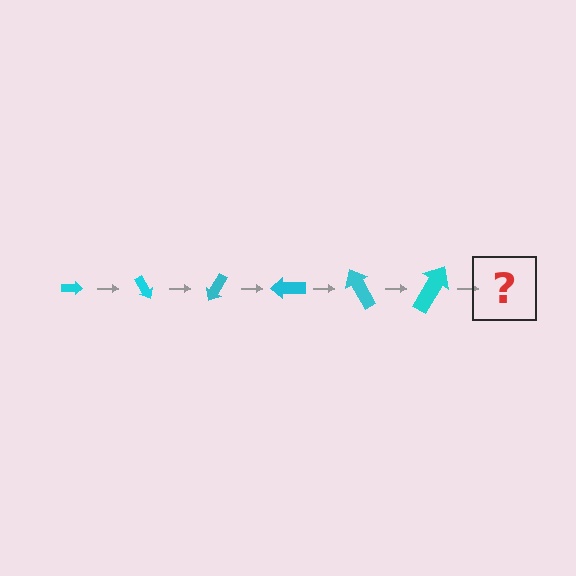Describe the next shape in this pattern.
It should be an arrow, larger than the previous one and rotated 360 degrees from the start.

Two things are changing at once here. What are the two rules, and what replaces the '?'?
The two rules are that the arrow grows larger each step and it rotates 60 degrees each step. The '?' should be an arrow, larger than the previous one and rotated 360 degrees from the start.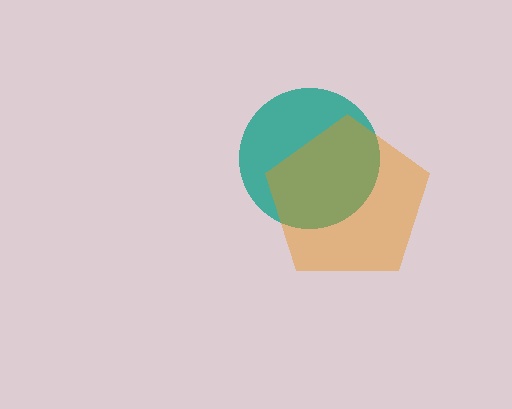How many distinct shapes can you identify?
There are 2 distinct shapes: a teal circle, an orange pentagon.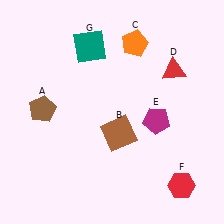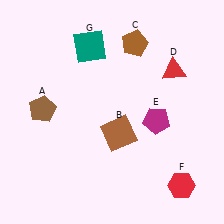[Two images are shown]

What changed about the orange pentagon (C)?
In Image 1, C is orange. In Image 2, it changed to brown.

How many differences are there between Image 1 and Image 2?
There is 1 difference between the two images.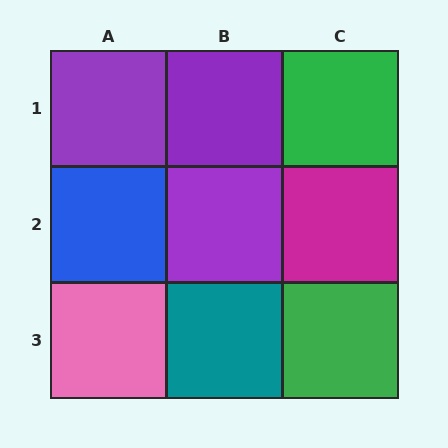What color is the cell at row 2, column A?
Blue.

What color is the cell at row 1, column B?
Purple.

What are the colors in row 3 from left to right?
Pink, teal, green.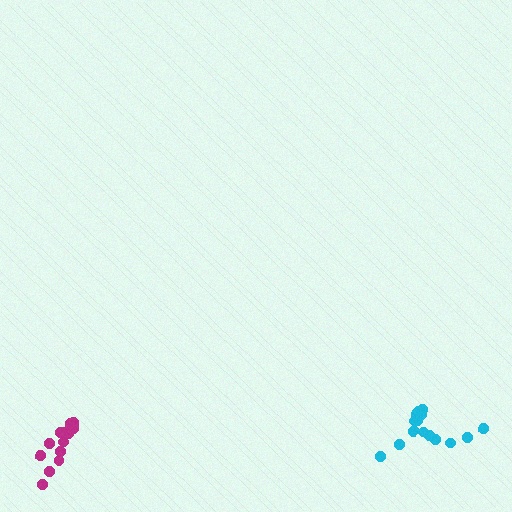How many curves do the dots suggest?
There are 2 distinct paths.